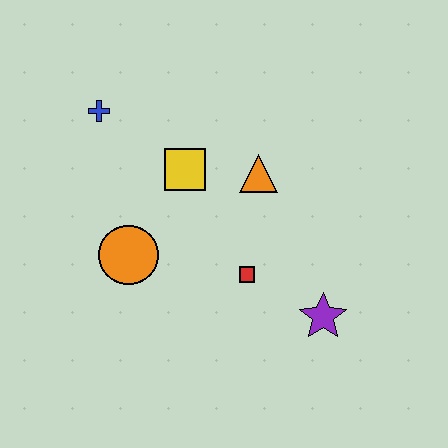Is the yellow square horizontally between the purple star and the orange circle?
Yes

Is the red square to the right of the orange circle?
Yes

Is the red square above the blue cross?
No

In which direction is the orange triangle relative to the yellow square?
The orange triangle is to the right of the yellow square.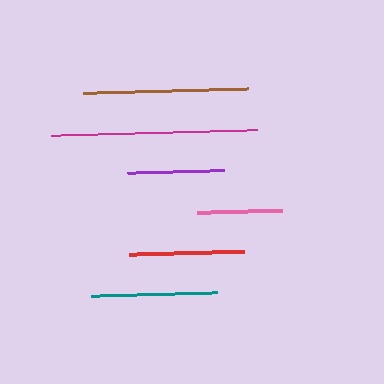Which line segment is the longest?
The magenta line is the longest at approximately 207 pixels.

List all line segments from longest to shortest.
From longest to shortest: magenta, brown, teal, red, purple, pink.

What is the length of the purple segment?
The purple segment is approximately 97 pixels long.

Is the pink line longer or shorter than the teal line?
The teal line is longer than the pink line.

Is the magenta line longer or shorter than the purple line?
The magenta line is longer than the purple line.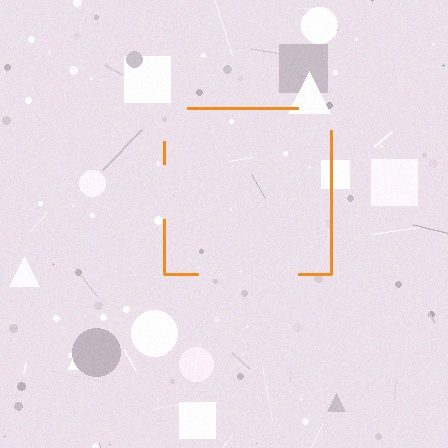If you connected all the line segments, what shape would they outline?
They would outline a square.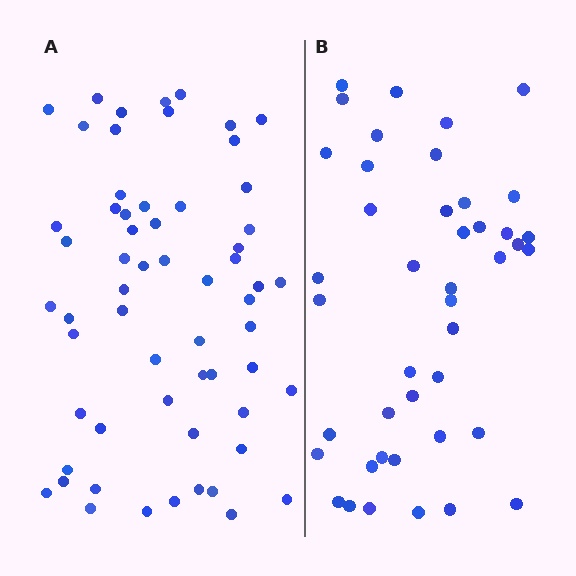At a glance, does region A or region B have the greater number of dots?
Region A (the left region) has more dots.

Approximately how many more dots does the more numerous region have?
Region A has approximately 15 more dots than region B.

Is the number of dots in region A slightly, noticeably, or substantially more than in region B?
Region A has noticeably more, but not dramatically so. The ratio is roughly 1.4 to 1.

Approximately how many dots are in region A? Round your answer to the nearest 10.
About 60 dots.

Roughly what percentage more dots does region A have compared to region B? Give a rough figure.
About 40% more.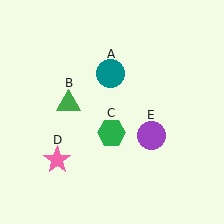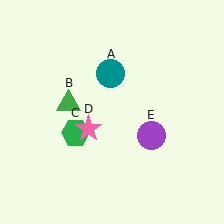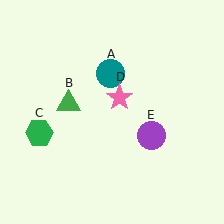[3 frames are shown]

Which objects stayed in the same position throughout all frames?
Teal circle (object A) and green triangle (object B) and purple circle (object E) remained stationary.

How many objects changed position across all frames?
2 objects changed position: green hexagon (object C), pink star (object D).